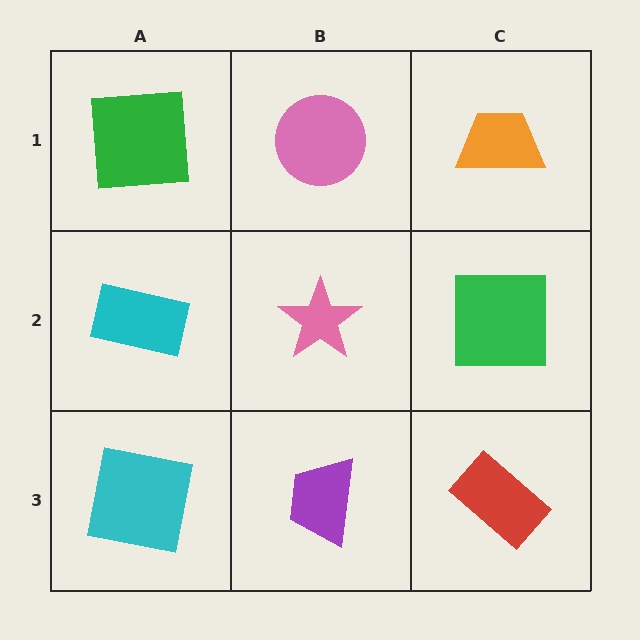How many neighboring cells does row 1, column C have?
2.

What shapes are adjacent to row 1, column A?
A cyan rectangle (row 2, column A), a pink circle (row 1, column B).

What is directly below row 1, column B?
A pink star.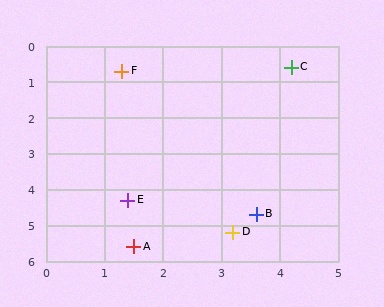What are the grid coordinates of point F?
Point F is at approximately (1.3, 0.7).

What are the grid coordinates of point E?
Point E is at approximately (1.4, 4.3).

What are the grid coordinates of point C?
Point C is at approximately (4.2, 0.6).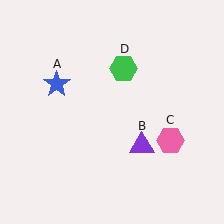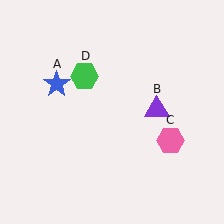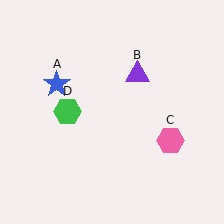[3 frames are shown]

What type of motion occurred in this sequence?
The purple triangle (object B), green hexagon (object D) rotated counterclockwise around the center of the scene.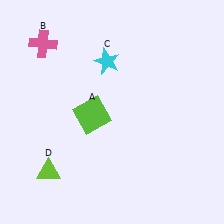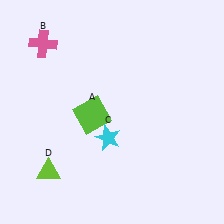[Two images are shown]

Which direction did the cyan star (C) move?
The cyan star (C) moved down.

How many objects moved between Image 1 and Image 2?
1 object moved between the two images.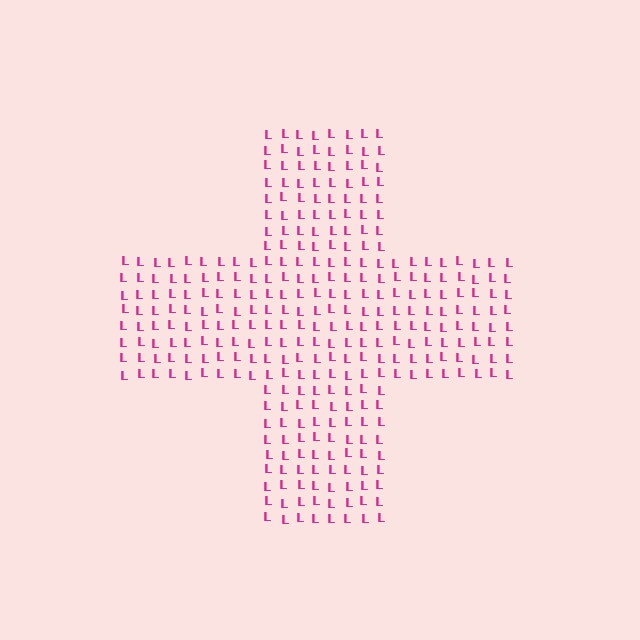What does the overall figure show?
The overall figure shows a cross.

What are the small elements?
The small elements are letter L's.